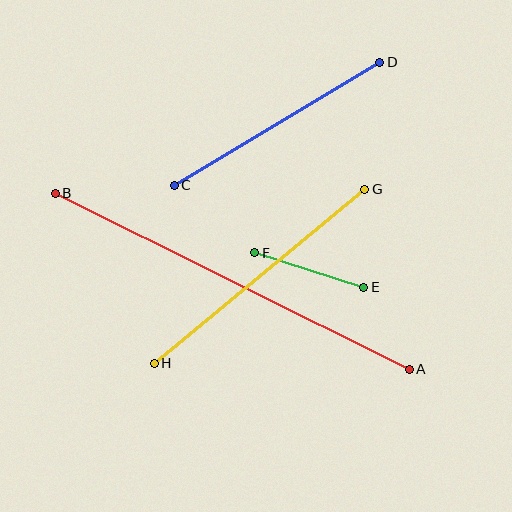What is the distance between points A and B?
The distance is approximately 395 pixels.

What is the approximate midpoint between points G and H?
The midpoint is at approximately (260, 276) pixels.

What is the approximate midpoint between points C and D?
The midpoint is at approximately (277, 124) pixels.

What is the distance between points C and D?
The distance is approximately 239 pixels.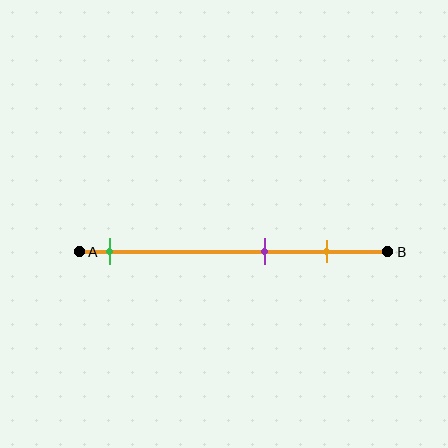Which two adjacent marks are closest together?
The purple and orange marks are the closest adjacent pair.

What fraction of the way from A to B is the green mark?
The green mark is approximately 10% (0.1) of the way from A to B.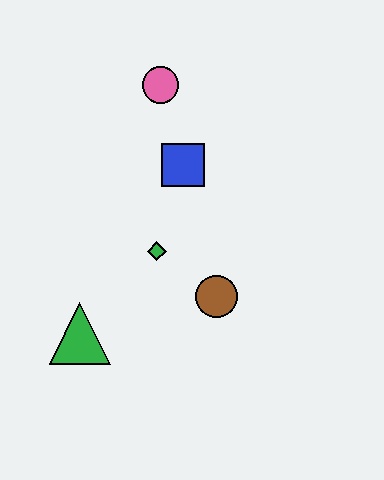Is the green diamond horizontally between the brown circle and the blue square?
No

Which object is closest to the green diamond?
The brown circle is closest to the green diamond.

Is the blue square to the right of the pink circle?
Yes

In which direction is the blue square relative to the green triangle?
The blue square is above the green triangle.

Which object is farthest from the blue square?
The green triangle is farthest from the blue square.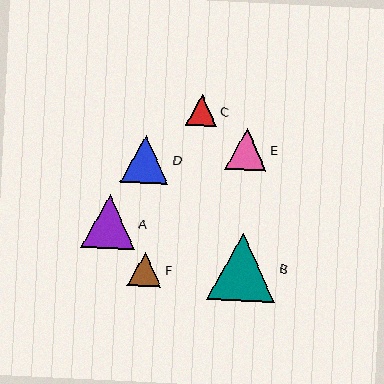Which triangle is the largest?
Triangle B is the largest with a size of approximately 68 pixels.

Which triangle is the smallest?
Triangle C is the smallest with a size of approximately 31 pixels.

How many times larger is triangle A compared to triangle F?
Triangle A is approximately 1.6 times the size of triangle F.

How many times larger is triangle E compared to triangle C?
Triangle E is approximately 1.3 times the size of triangle C.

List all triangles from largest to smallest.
From largest to smallest: B, A, D, E, F, C.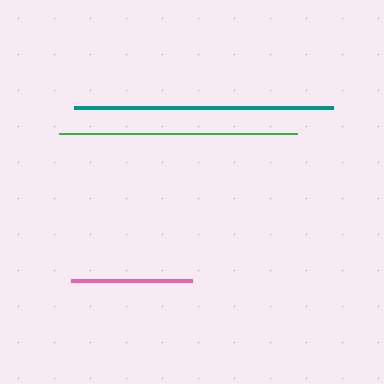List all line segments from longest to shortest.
From longest to shortest: teal, green, pink.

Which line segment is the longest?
The teal line is the longest at approximately 259 pixels.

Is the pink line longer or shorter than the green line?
The green line is longer than the pink line.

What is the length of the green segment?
The green segment is approximately 237 pixels long.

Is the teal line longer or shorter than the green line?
The teal line is longer than the green line.